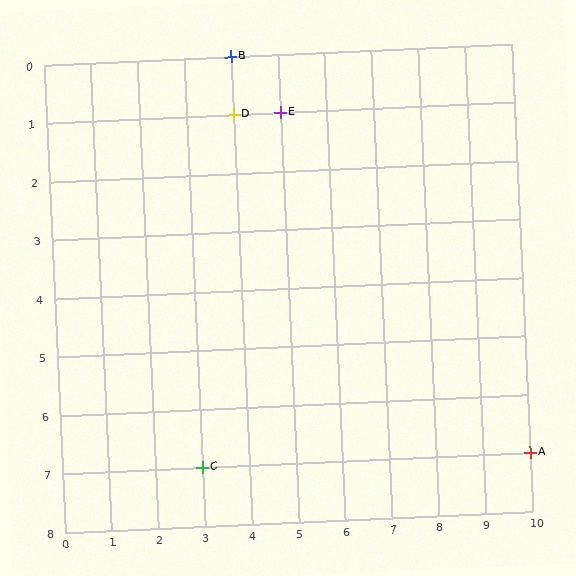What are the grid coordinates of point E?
Point E is at grid coordinates (5, 1).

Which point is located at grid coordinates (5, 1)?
Point E is at (5, 1).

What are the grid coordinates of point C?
Point C is at grid coordinates (3, 7).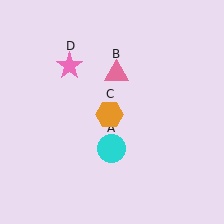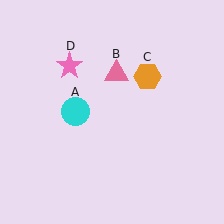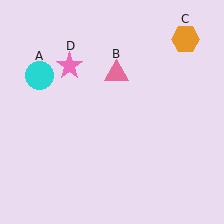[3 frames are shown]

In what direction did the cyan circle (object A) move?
The cyan circle (object A) moved up and to the left.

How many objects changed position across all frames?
2 objects changed position: cyan circle (object A), orange hexagon (object C).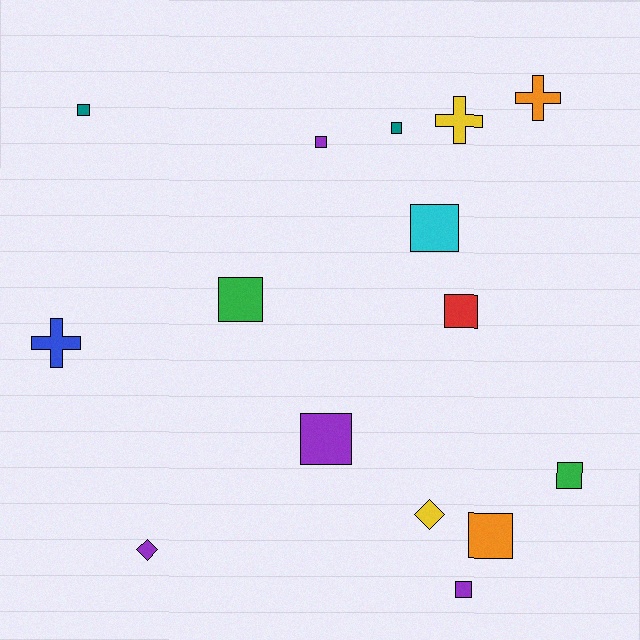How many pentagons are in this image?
There are no pentagons.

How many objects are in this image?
There are 15 objects.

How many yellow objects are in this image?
There are 2 yellow objects.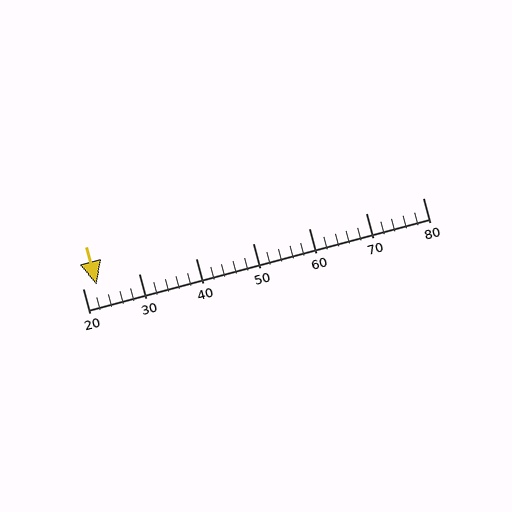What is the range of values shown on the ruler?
The ruler shows values from 20 to 80.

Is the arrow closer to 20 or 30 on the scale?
The arrow is closer to 20.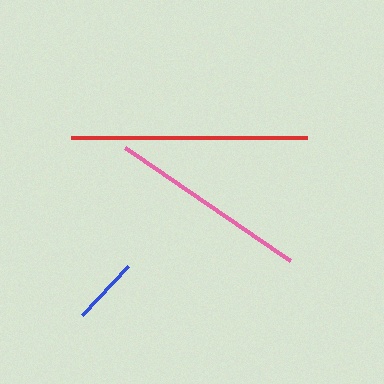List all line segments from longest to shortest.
From longest to shortest: red, pink, blue.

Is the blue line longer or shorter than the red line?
The red line is longer than the blue line.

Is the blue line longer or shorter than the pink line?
The pink line is longer than the blue line.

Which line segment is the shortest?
The blue line is the shortest at approximately 67 pixels.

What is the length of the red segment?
The red segment is approximately 236 pixels long.